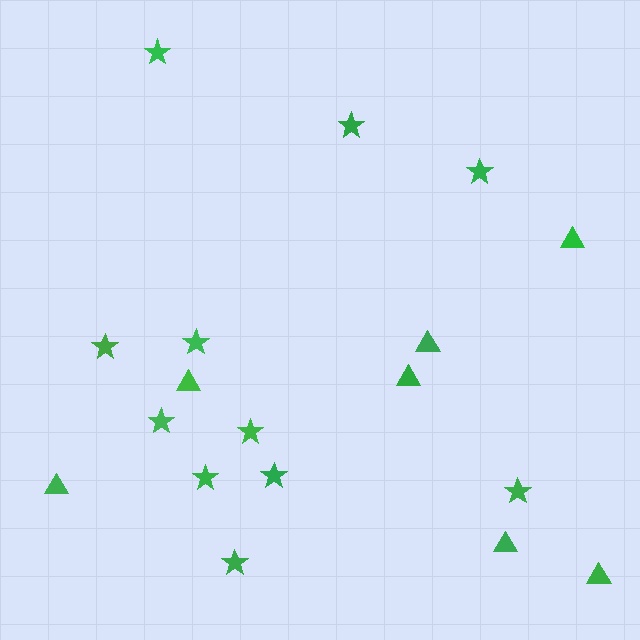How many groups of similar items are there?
There are 2 groups: one group of triangles (7) and one group of stars (11).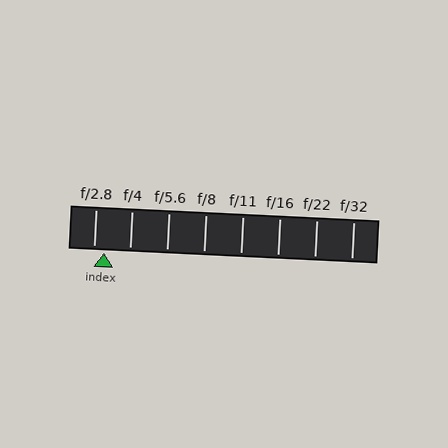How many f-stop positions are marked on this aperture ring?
There are 8 f-stop positions marked.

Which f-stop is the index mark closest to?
The index mark is closest to f/2.8.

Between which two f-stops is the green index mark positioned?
The index mark is between f/2.8 and f/4.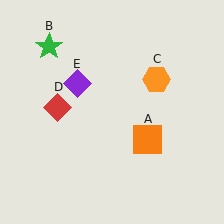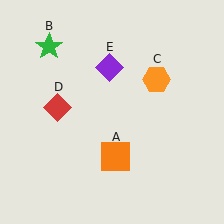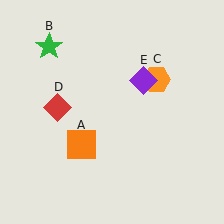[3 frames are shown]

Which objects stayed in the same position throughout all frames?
Green star (object B) and orange hexagon (object C) and red diamond (object D) remained stationary.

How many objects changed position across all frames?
2 objects changed position: orange square (object A), purple diamond (object E).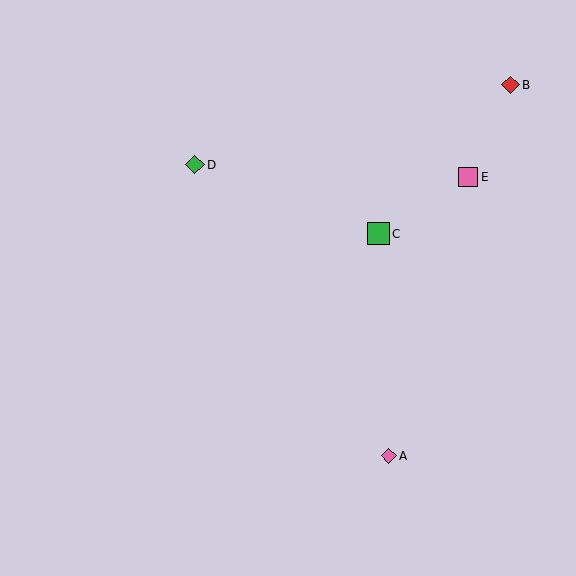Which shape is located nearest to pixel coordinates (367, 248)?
The green square (labeled C) at (379, 234) is nearest to that location.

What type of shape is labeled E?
Shape E is a pink square.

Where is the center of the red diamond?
The center of the red diamond is at (510, 85).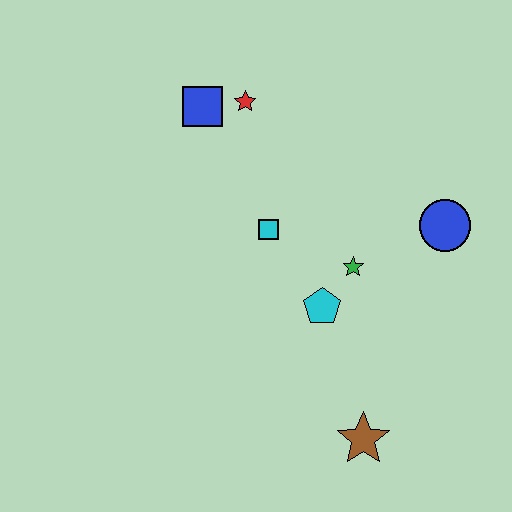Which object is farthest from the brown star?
The blue square is farthest from the brown star.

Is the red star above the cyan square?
Yes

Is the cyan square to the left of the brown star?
Yes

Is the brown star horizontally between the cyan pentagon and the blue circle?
Yes